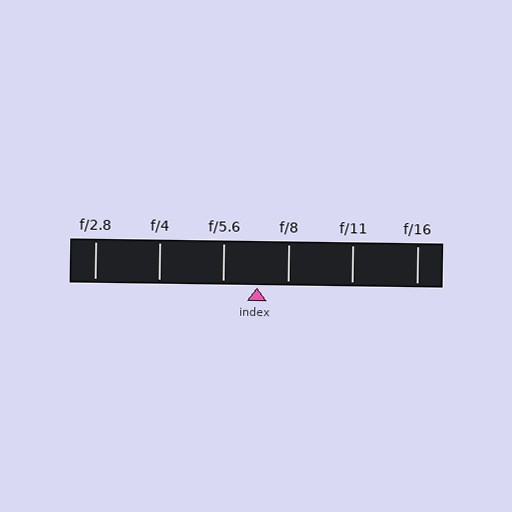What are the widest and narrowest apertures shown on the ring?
The widest aperture shown is f/2.8 and the narrowest is f/16.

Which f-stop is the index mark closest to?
The index mark is closest to f/8.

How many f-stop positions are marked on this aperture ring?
There are 6 f-stop positions marked.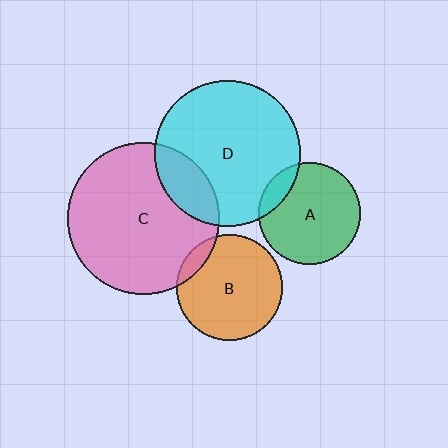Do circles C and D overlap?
Yes.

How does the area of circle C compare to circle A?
Approximately 2.2 times.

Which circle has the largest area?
Circle C (pink).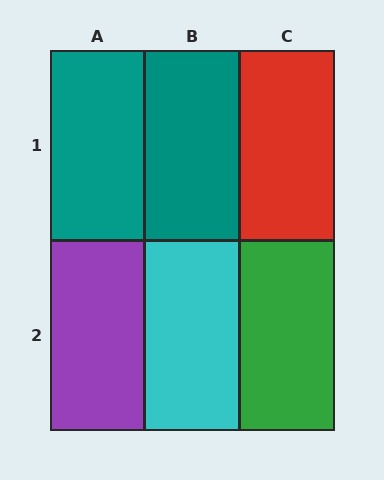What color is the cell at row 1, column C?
Red.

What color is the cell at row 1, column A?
Teal.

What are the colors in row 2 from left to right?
Purple, cyan, green.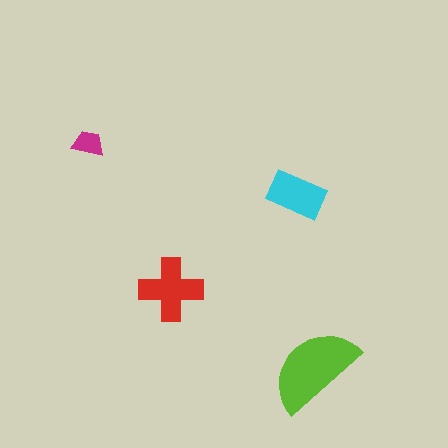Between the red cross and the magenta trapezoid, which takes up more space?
The red cross.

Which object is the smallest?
The magenta trapezoid.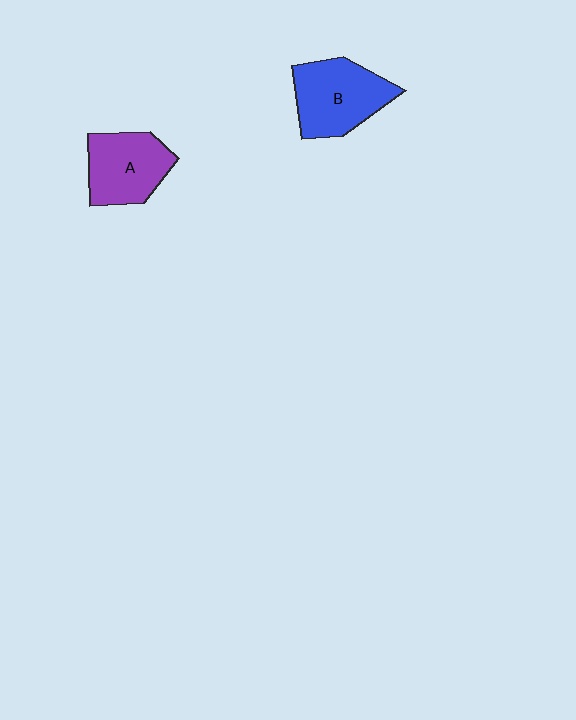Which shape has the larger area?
Shape B (blue).